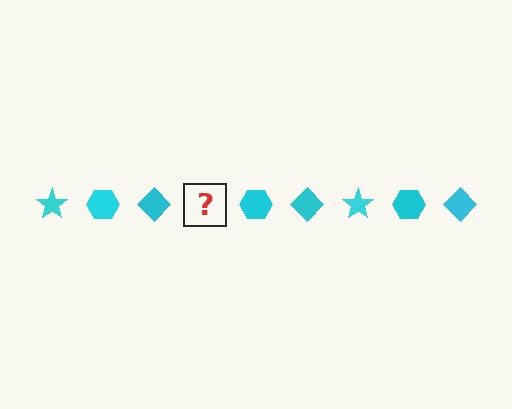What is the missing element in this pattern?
The missing element is a cyan star.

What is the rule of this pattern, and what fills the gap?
The rule is that the pattern cycles through star, hexagon, diamond shapes in cyan. The gap should be filled with a cyan star.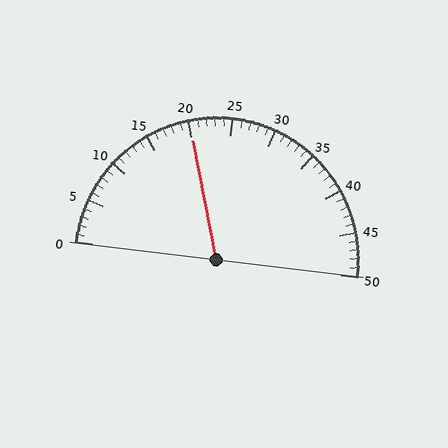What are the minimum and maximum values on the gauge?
The gauge ranges from 0 to 50.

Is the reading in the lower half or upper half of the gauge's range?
The reading is in the lower half of the range (0 to 50).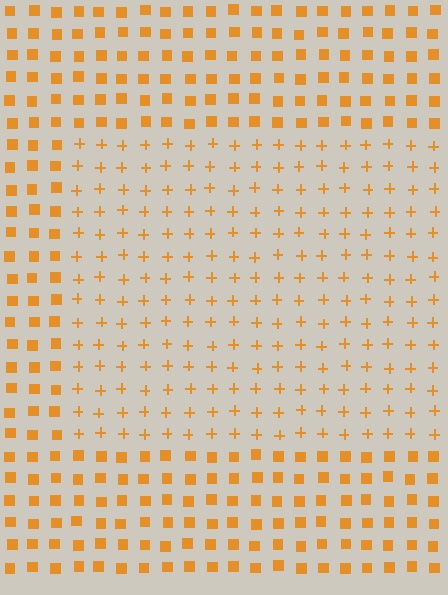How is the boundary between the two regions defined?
The boundary is defined by a change in element shape: plus signs inside vs. squares outside. All elements share the same color and spacing.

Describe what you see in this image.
The image is filled with small orange elements arranged in a uniform grid. A rectangle-shaped region contains plus signs, while the surrounding area contains squares. The boundary is defined purely by the change in element shape.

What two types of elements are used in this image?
The image uses plus signs inside the rectangle region and squares outside it.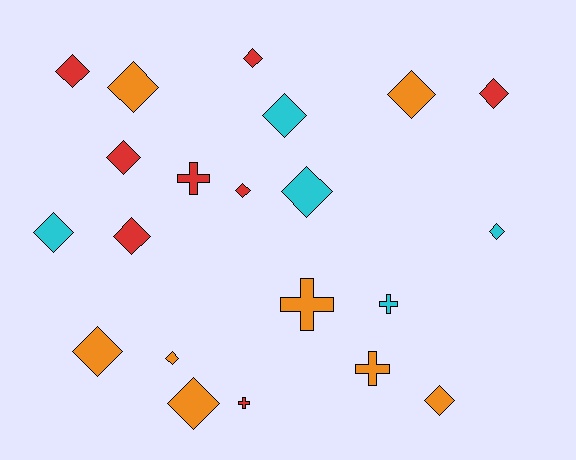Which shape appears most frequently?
Diamond, with 16 objects.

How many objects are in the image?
There are 21 objects.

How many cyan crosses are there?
There is 1 cyan cross.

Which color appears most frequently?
Red, with 8 objects.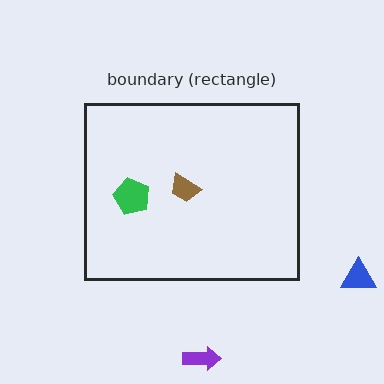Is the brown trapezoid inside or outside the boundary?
Inside.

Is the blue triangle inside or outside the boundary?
Outside.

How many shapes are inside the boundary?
2 inside, 2 outside.